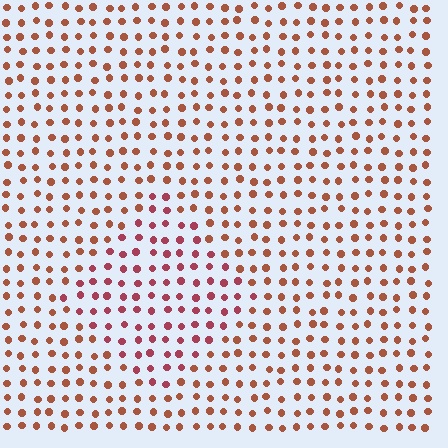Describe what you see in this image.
The image is filled with small brown elements in a uniform arrangement. A diamond-shaped region is visible where the elements are tinted to a slightly different hue, forming a subtle color boundary.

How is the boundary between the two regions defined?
The boundary is defined purely by a slight shift in hue (about 28 degrees). Spacing, size, and orientation are identical on both sides.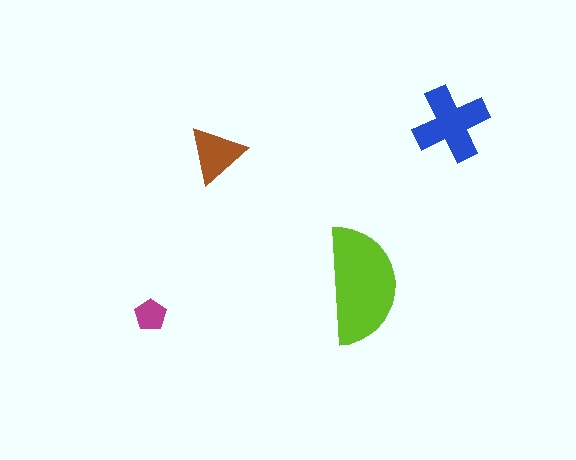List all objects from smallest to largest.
The magenta pentagon, the brown triangle, the blue cross, the lime semicircle.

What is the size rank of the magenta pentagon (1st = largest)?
4th.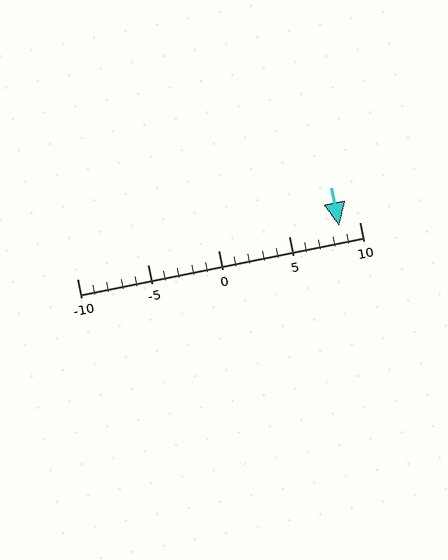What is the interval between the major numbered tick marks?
The major tick marks are spaced 5 units apart.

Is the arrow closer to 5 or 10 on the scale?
The arrow is closer to 10.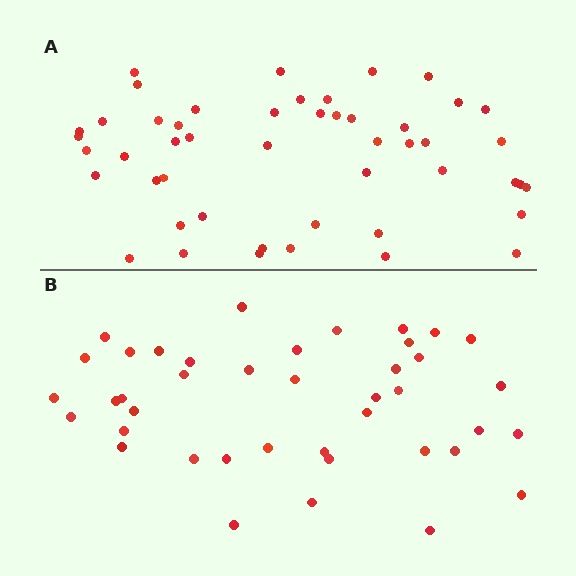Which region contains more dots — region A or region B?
Region A (the top region) has more dots.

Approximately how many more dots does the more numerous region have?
Region A has roughly 8 or so more dots than region B.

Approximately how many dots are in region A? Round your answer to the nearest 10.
About 50 dots. (The exact count is 49, which rounds to 50.)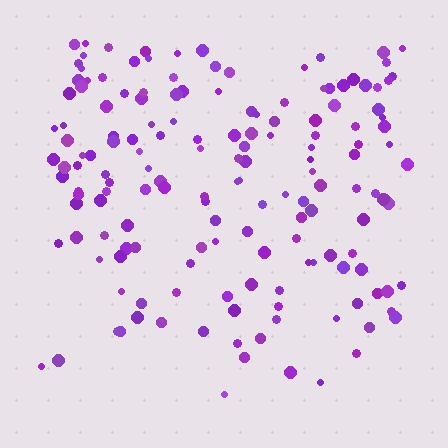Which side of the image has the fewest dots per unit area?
The bottom.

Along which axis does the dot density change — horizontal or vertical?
Vertical.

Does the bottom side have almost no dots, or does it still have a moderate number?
Still a moderate number, just noticeably fewer than the top.